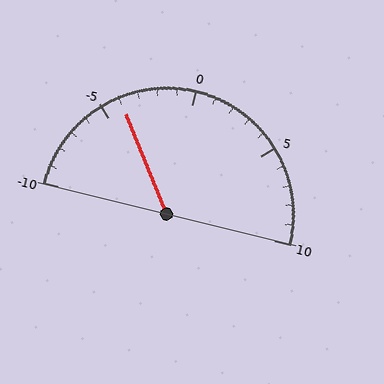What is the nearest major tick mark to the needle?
The nearest major tick mark is -5.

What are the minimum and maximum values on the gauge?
The gauge ranges from -10 to 10.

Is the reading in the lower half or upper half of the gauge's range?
The reading is in the lower half of the range (-10 to 10).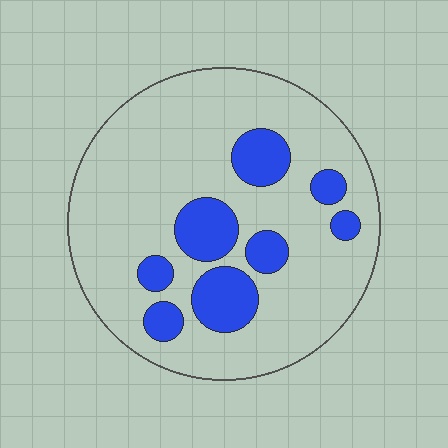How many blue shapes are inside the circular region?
8.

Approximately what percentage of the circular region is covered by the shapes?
Approximately 20%.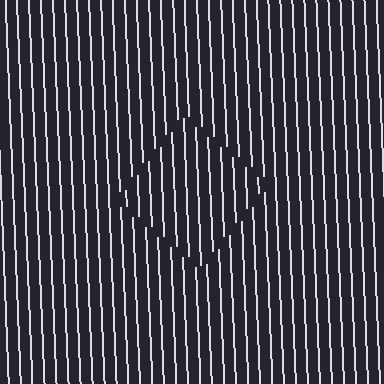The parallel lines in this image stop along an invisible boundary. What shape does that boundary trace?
An illusory square. The interior of the shape contains the same grating, shifted by half a period — the contour is defined by the phase discontinuity where line-ends from the inner and outer gratings abut.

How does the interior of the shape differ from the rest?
The interior of the shape contains the same grating, shifted by half a period — the contour is defined by the phase discontinuity where line-ends from the inner and outer gratings abut.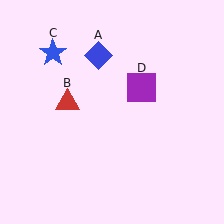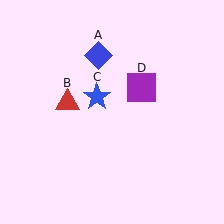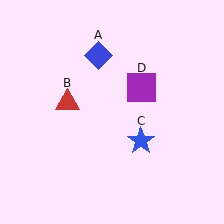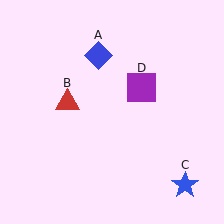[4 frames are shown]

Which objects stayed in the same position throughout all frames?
Blue diamond (object A) and red triangle (object B) and purple square (object D) remained stationary.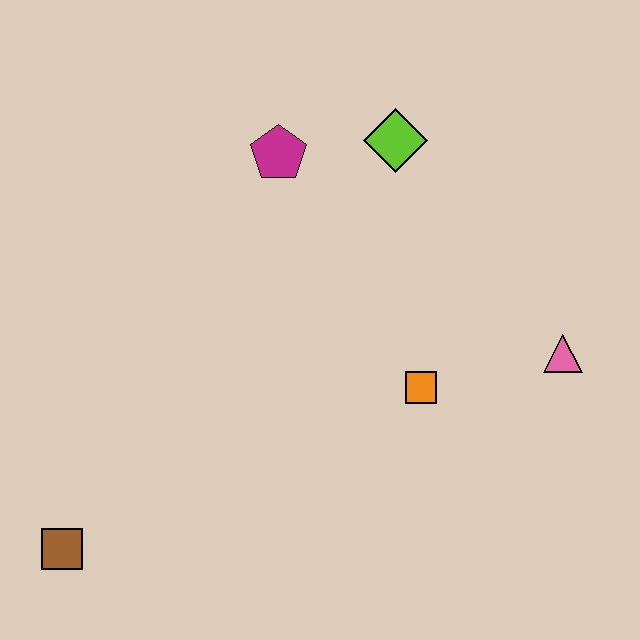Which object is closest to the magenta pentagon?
The lime diamond is closest to the magenta pentagon.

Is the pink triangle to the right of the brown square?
Yes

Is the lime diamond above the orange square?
Yes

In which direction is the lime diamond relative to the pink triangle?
The lime diamond is above the pink triangle.